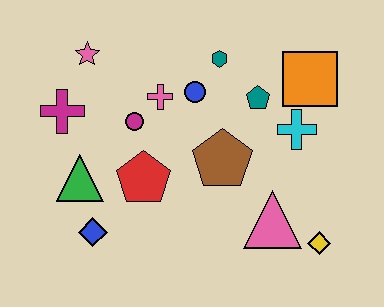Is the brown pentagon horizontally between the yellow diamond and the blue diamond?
Yes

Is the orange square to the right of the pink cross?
Yes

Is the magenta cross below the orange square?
Yes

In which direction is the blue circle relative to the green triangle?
The blue circle is to the right of the green triangle.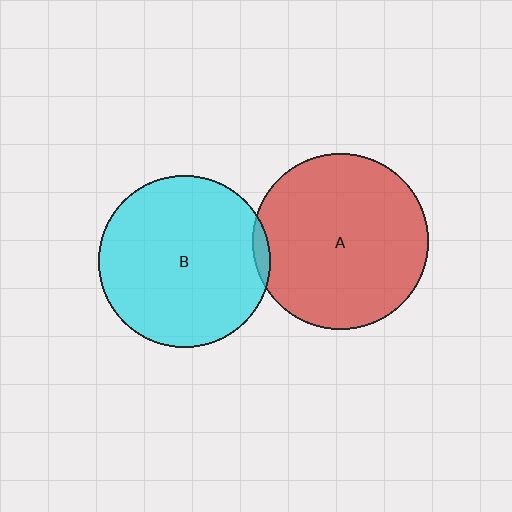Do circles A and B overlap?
Yes.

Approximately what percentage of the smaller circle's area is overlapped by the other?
Approximately 5%.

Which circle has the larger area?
Circle A (red).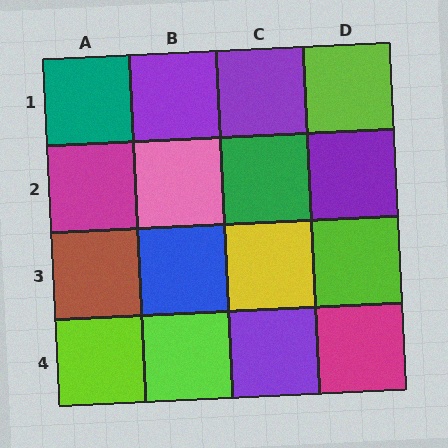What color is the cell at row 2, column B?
Pink.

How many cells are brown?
1 cell is brown.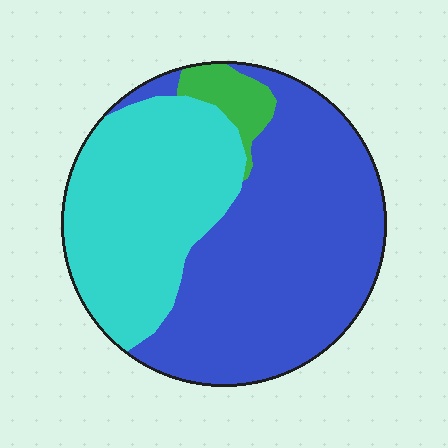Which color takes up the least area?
Green, at roughly 5%.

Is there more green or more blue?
Blue.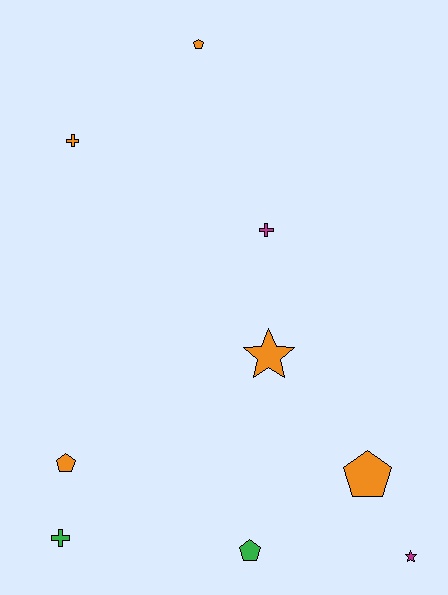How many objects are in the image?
There are 9 objects.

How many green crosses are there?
There is 1 green cross.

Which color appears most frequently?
Orange, with 5 objects.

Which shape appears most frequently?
Pentagon, with 4 objects.